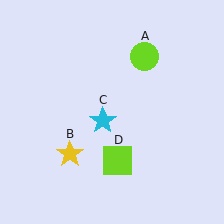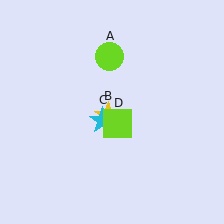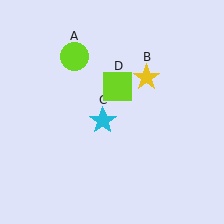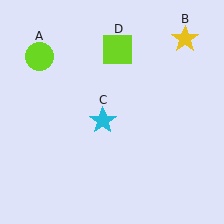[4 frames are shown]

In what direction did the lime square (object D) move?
The lime square (object D) moved up.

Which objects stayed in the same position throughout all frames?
Cyan star (object C) remained stationary.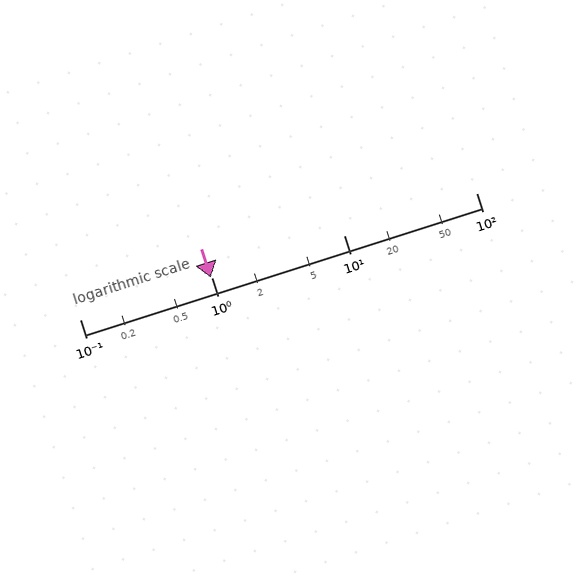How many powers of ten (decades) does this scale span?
The scale spans 3 decades, from 0.1 to 100.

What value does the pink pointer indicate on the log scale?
The pointer indicates approximately 0.98.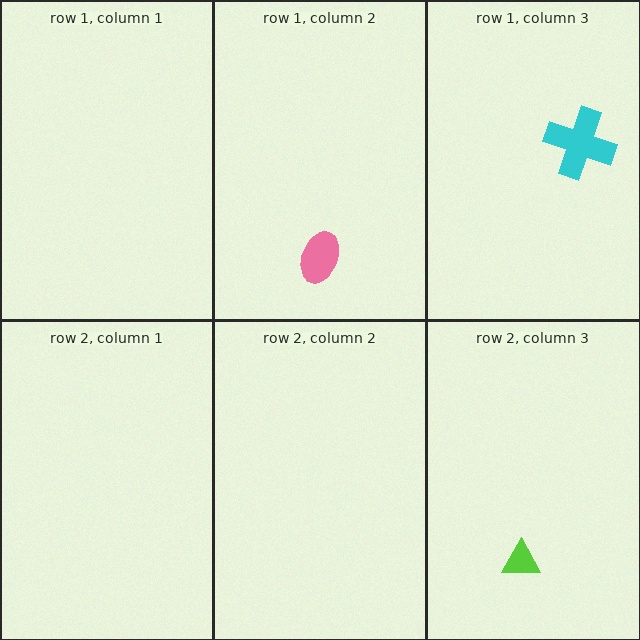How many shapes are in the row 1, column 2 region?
1.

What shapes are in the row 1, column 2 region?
The pink ellipse.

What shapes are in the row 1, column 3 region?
The cyan cross.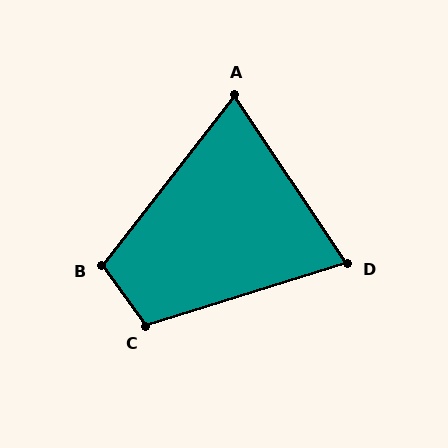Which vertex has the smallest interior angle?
A, at approximately 72 degrees.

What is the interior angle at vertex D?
Approximately 73 degrees (acute).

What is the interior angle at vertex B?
Approximately 107 degrees (obtuse).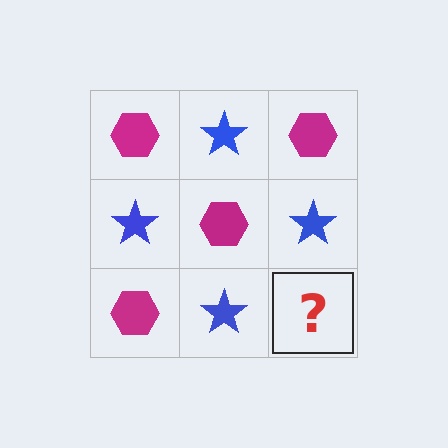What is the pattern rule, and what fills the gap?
The rule is that it alternates magenta hexagon and blue star in a checkerboard pattern. The gap should be filled with a magenta hexagon.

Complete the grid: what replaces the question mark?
The question mark should be replaced with a magenta hexagon.